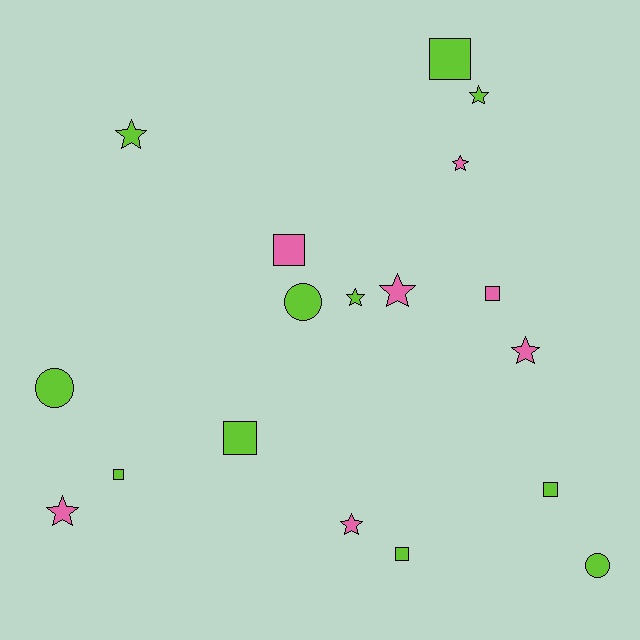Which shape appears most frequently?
Star, with 8 objects.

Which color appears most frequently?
Lime, with 11 objects.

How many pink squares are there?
There are 2 pink squares.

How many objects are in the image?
There are 18 objects.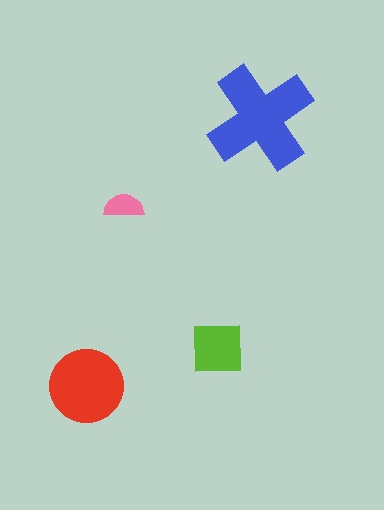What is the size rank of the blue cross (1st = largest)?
1st.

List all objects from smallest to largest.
The pink semicircle, the lime square, the red circle, the blue cross.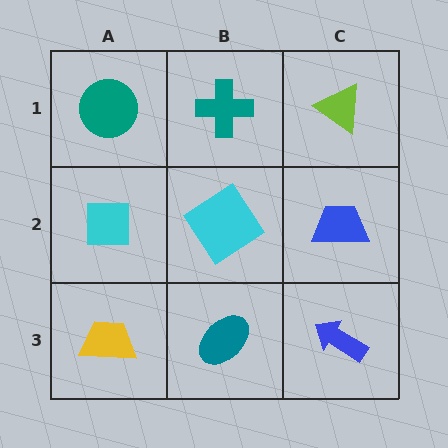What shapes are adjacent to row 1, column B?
A cyan diamond (row 2, column B), a teal circle (row 1, column A), a lime triangle (row 1, column C).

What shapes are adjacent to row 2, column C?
A lime triangle (row 1, column C), a blue arrow (row 3, column C), a cyan diamond (row 2, column B).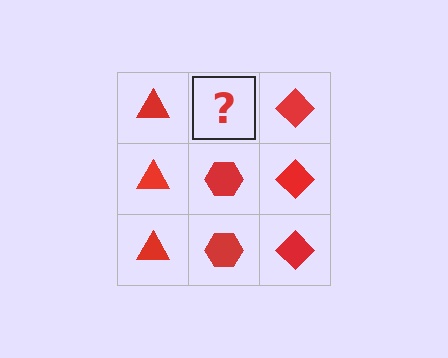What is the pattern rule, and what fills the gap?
The rule is that each column has a consistent shape. The gap should be filled with a red hexagon.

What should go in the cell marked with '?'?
The missing cell should contain a red hexagon.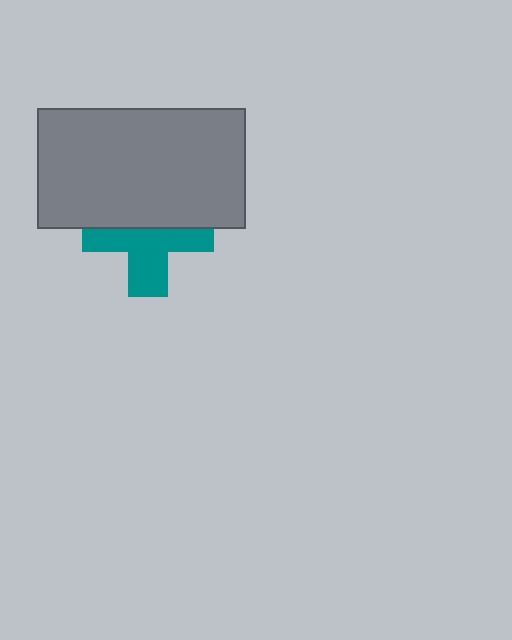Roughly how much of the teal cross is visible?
About half of it is visible (roughly 53%).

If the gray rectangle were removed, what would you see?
You would see the complete teal cross.